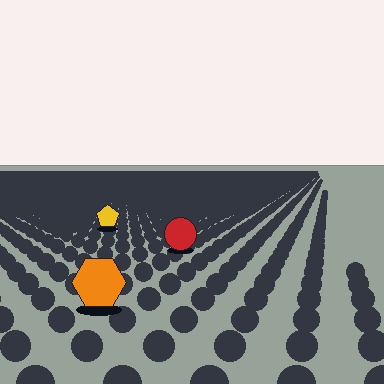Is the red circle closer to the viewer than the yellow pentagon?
Yes. The red circle is closer — you can tell from the texture gradient: the ground texture is coarser near it.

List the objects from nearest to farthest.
From nearest to farthest: the orange hexagon, the red circle, the yellow pentagon.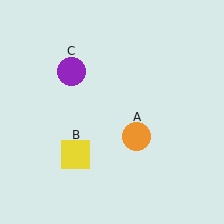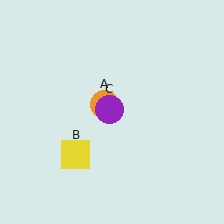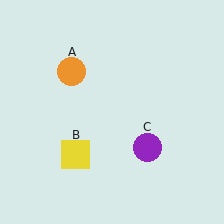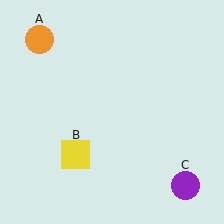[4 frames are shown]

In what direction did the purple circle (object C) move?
The purple circle (object C) moved down and to the right.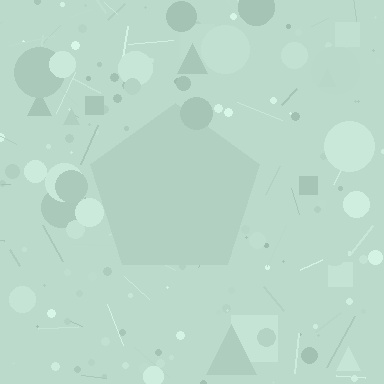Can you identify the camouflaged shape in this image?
The camouflaged shape is a pentagon.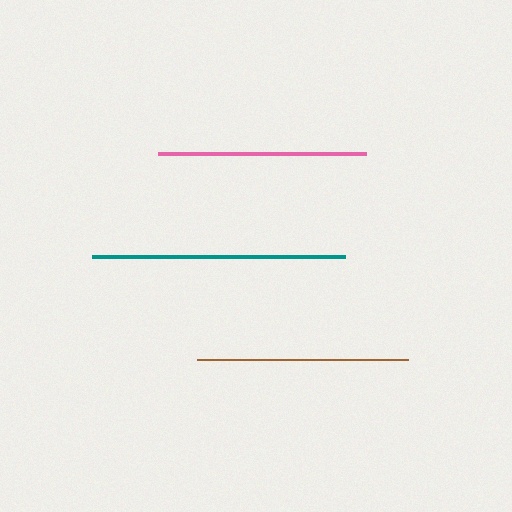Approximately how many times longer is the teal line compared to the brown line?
The teal line is approximately 1.2 times the length of the brown line.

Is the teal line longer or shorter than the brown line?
The teal line is longer than the brown line.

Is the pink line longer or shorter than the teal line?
The teal line is longer than the pink line.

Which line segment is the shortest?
The pink line is the shortest at approximately 208 pixels.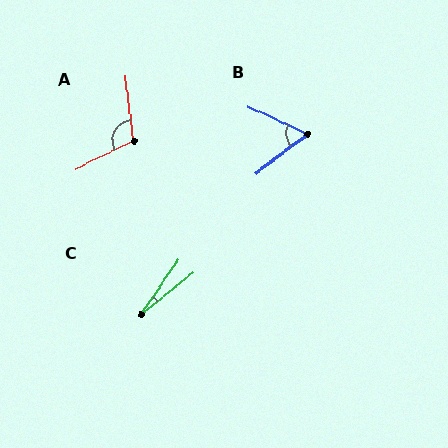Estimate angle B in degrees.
Approximately 61 degrees.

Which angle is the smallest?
C, at approximately 16 degrees.